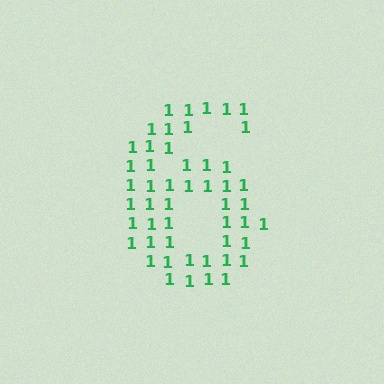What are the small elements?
The small elements are digit 1's.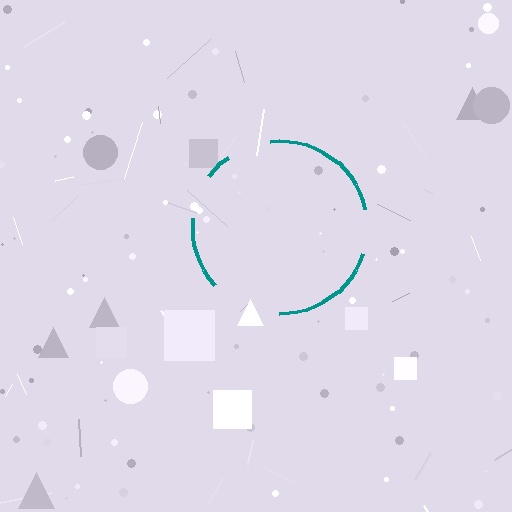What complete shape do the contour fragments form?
The contour fragments form a circle.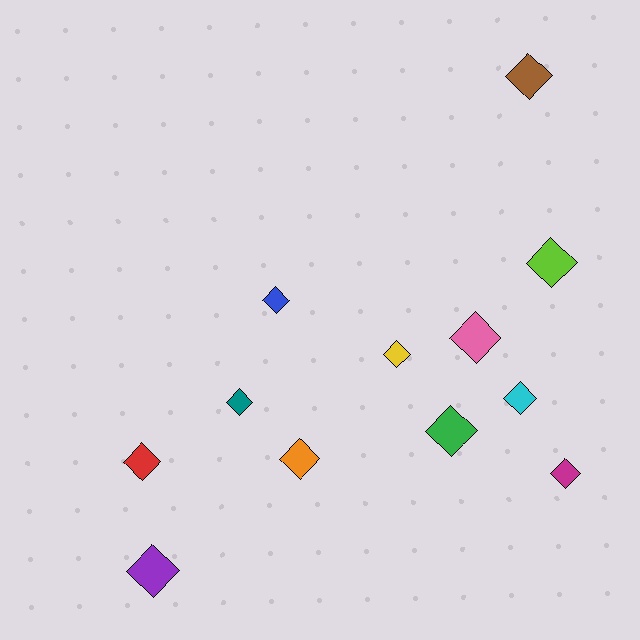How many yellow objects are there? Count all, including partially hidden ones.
There is 1 yellow object.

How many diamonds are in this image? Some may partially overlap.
There are 12 diamonds.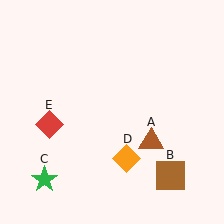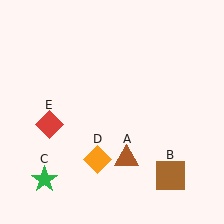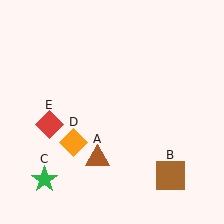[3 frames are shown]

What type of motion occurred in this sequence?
The brown triangle (object A), orange diamond (object D) rotated clockwise around the center of the scene.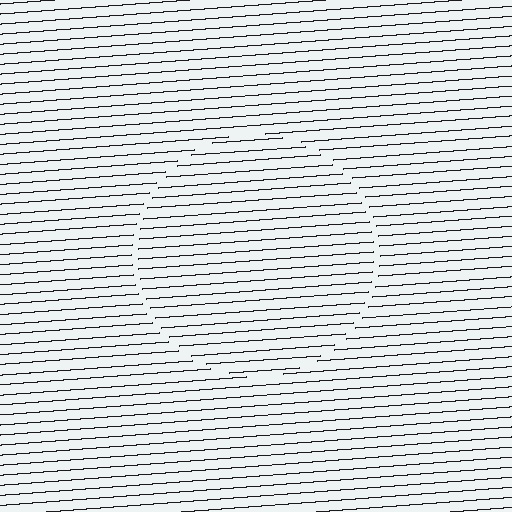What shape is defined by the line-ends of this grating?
An illusory circle. The interior of the shape contains the same grating, shifted by half a period — the contour is defined by the phase discontinuity where line-ends from the inner and outer gratings abut.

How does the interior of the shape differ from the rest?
The interior of the shape contains the same grating, shifted by half a period — the contour is defined by the phase discontinuity where line-ends from the inner and outer gratings abut.